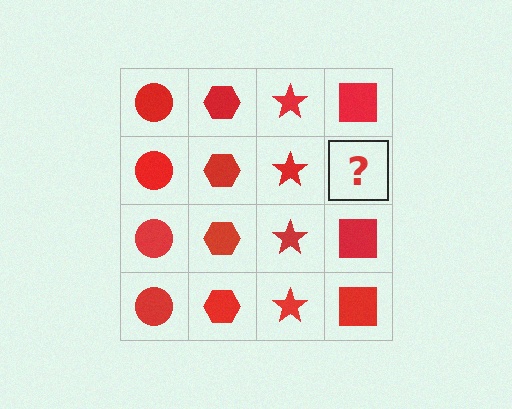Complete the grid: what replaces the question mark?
The question mark should be replaced with a red square.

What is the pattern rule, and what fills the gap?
The rule is that each column has a consistent shape. The gap should be filled with a red square.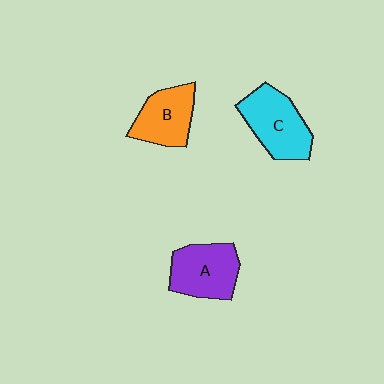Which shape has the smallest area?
Shape B (orange).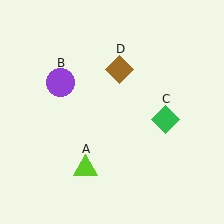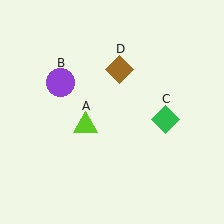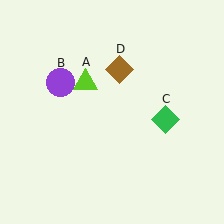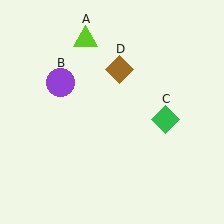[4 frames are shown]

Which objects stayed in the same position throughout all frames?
Purple circle (object B) and green diamond (object C) and brown diamond (object D) remained stationary.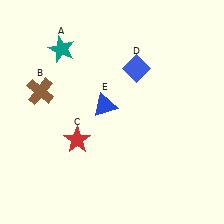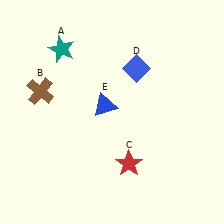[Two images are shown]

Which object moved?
The red star (C) moved right.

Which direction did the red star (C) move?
The red star (C) moved right.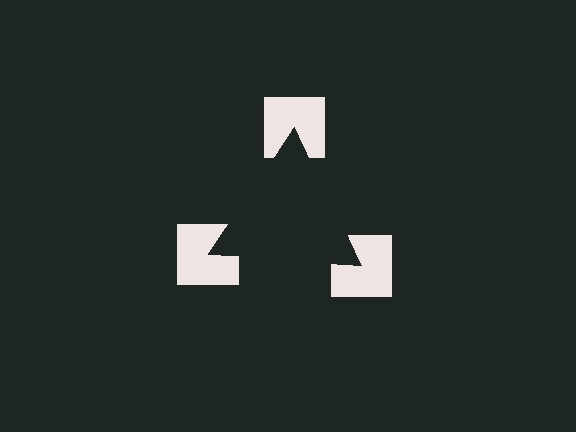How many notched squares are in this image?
There are 3 — one at each vertex of the illusory triangle.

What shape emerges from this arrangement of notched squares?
An illusory triangle — its edges are inferred from the aligned wedge cuts in the notched squares, not physically drawn.